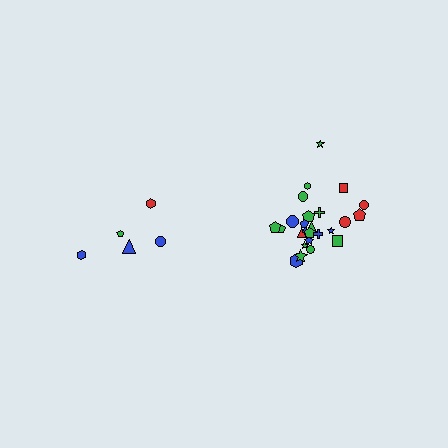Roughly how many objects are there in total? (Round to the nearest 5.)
Roughly 30 objects in total.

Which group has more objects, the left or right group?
The right group.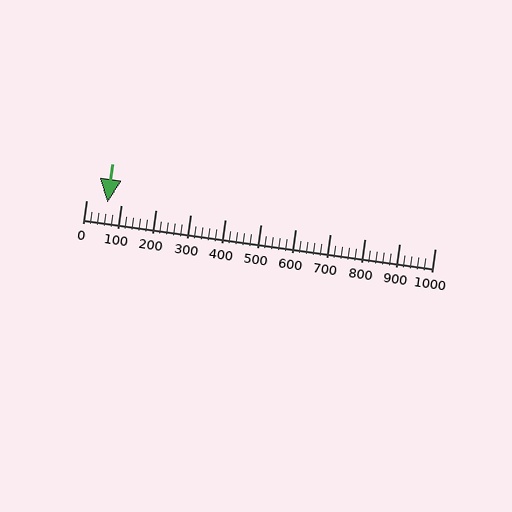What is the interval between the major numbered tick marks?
The major tick marks are spaced 100 units apart.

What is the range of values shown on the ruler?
The ruler shows values from 0 to 1000.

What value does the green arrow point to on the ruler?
The green arrow points to approximately 60.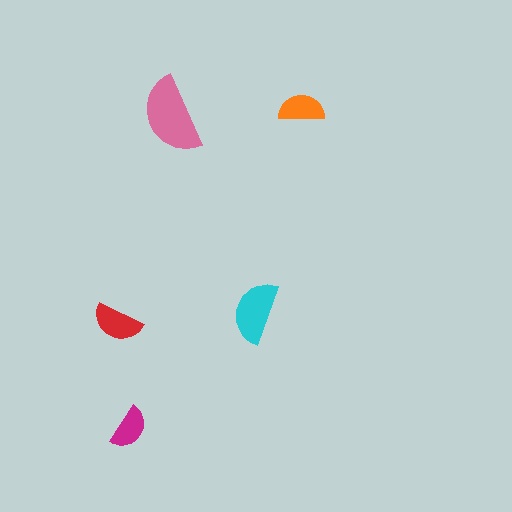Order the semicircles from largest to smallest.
the pink one, the cyan one, the red one, the orange one, the magenta one.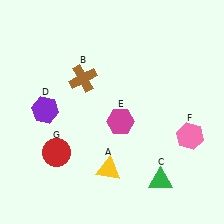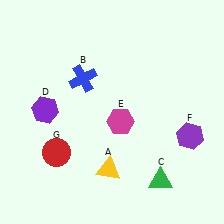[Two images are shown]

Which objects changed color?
B changed from brown to blue. F changed from pink to purple.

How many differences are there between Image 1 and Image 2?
There are 2 differences between the two images.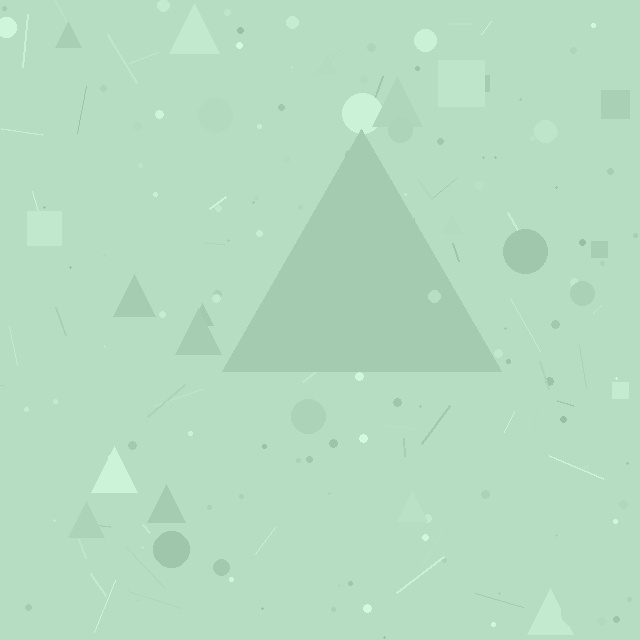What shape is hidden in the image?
A triangle is hidden in the image.